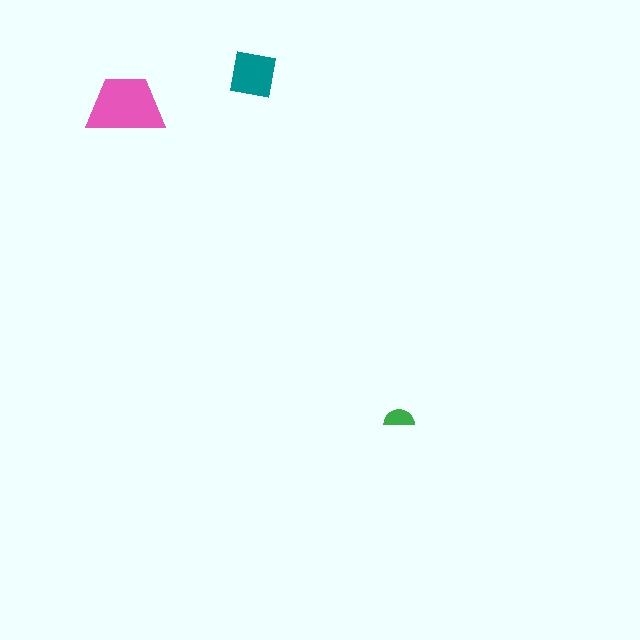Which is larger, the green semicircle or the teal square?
The teal square.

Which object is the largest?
The pink trapezoid.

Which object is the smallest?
The green semicircle.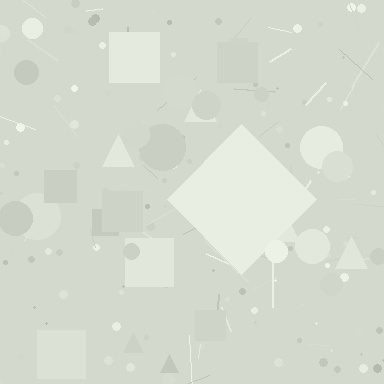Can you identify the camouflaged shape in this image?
The camouflaged shape is a diamond.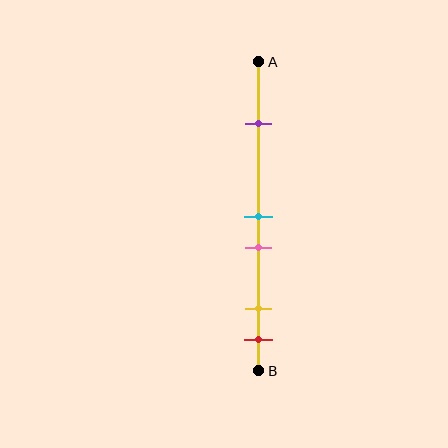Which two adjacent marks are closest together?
The cyan and pink marks are the closest adjacent pair.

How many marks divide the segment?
There are 5 marks dividing the segment.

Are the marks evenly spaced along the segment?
No, the marks are not evenly spaced.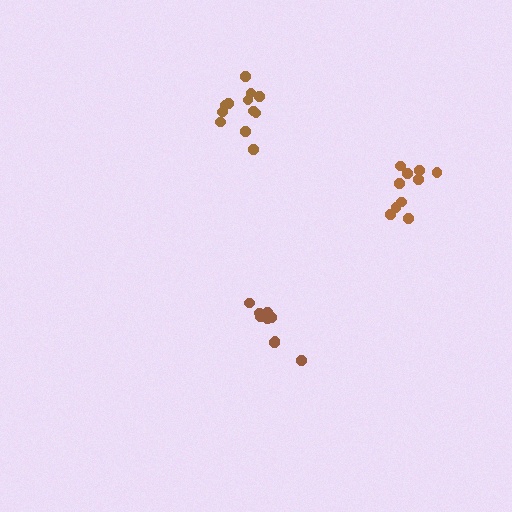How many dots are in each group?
Group 1: 10 dots, Group 2: 9 dots, Group 3: 12 dots (31 total).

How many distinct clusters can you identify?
There are 3 distinct clusters.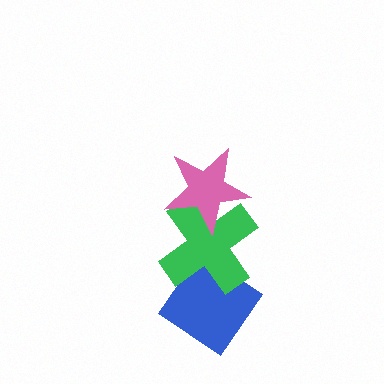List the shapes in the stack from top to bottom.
From top to bottom: the pink star, the green cross, the blue diamond.